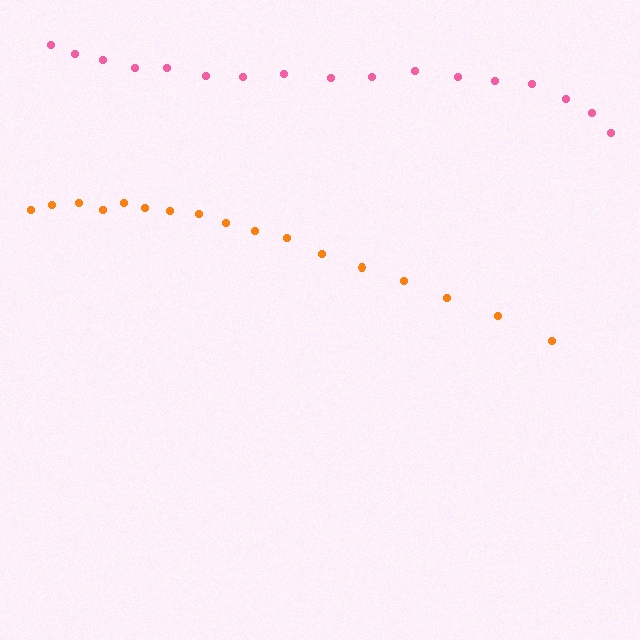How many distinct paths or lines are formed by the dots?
There are 2 distinct paths.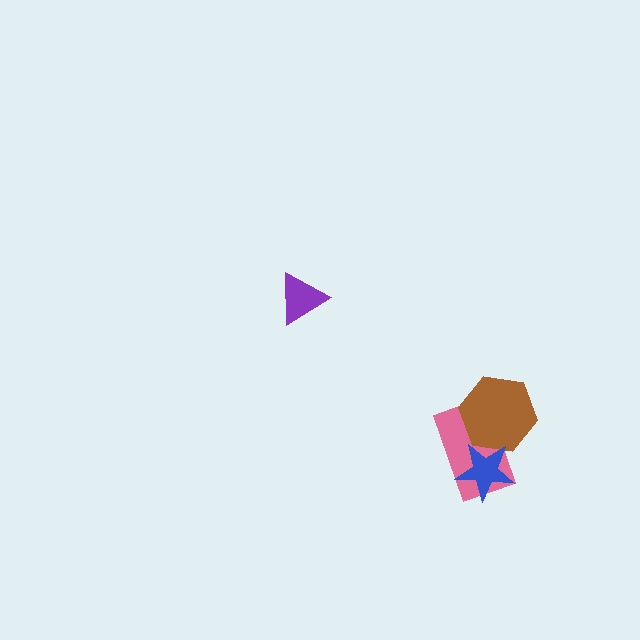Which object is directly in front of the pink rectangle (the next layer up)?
The brown hexagon is directly in front of the pink rectangle.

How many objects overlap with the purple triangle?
0 objects overlap with the purple triangle.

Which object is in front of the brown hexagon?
The blue star is in front of the brown hexagon.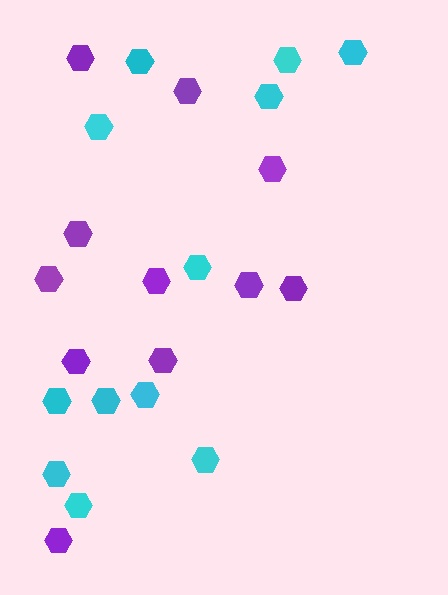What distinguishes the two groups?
There are 2 groups: one group of purple hexagons (11) and one group of cyan hexagons (12).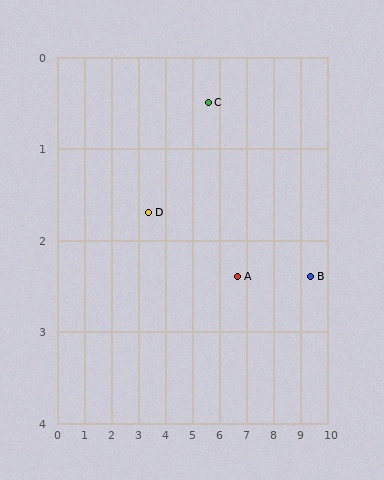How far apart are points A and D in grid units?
Points A and D are about 3.4 grid units apart.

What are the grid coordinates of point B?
Point B is at approximately (9.4, 2.4).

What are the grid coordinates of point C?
Point C is at approximately (5.6, 0.5).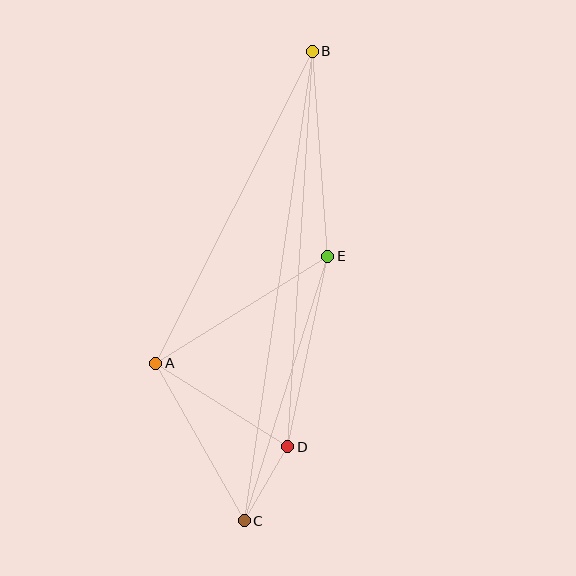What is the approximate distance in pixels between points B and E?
The distance between B and E is approximately 206 pixels.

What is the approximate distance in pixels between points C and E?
The distance between C and E is approximately 277 pixels.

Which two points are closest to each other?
Points C and D are closest to each other.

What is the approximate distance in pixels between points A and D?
The distance between A and D is approximately 156 pixels.